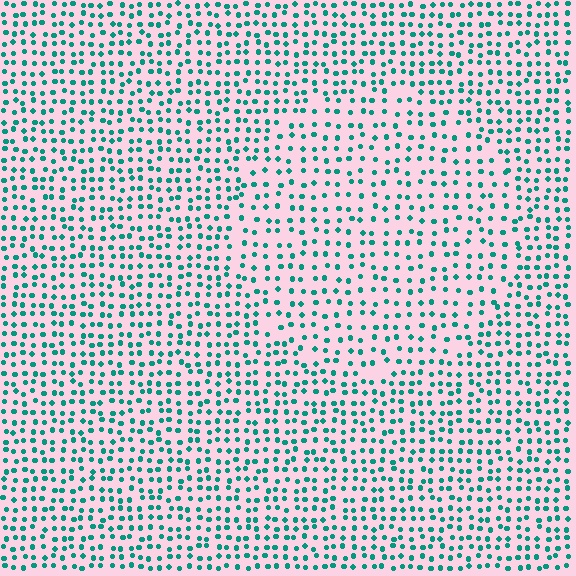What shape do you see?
I see a circle.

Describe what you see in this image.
The image contains small teal elements arranged at two different densities. A circle-shaped region is visible where the elements are less densely packed than the surrounding area.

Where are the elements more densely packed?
The elements are more densely packed outside the circle boundary.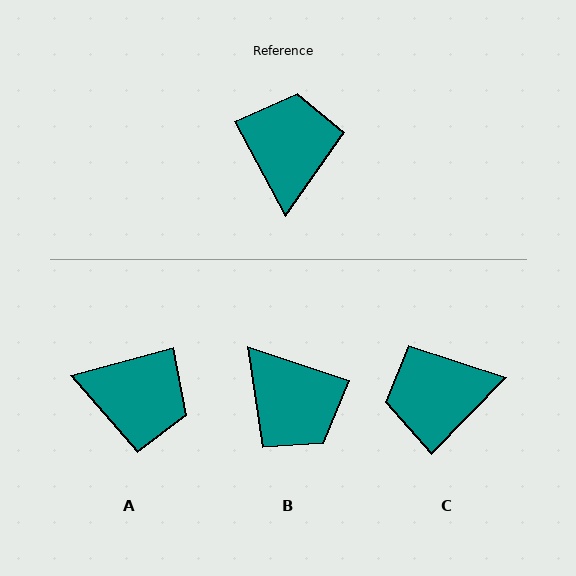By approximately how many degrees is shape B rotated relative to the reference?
Approximately 137 degrees clockwise.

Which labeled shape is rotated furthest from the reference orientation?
B, about 137 degrees away.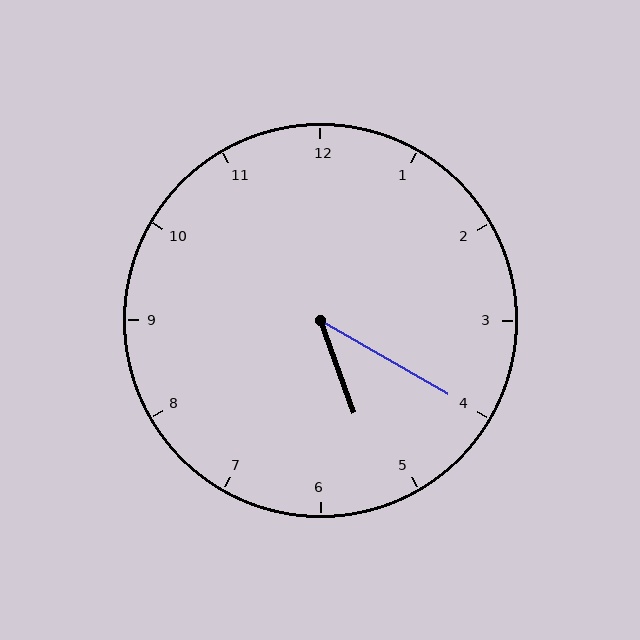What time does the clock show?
5:20.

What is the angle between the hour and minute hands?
Approximately 40 degrees.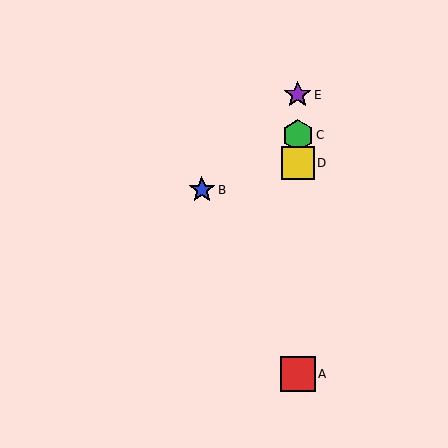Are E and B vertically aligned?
No, E is at x≈298 and B is at x≈202.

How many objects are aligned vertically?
4 objects (A, C, D, E) are aligned vertically.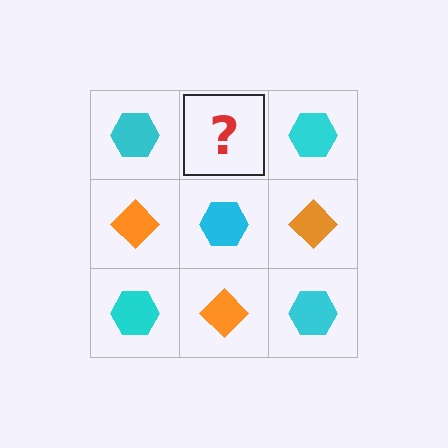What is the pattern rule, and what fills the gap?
The rule is that it alternates cyan hexagon and orange diamond in a checkerboard pattern. The gap should be filled with an orange diamond.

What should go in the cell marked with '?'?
The missing cell should contain an orange diamond.